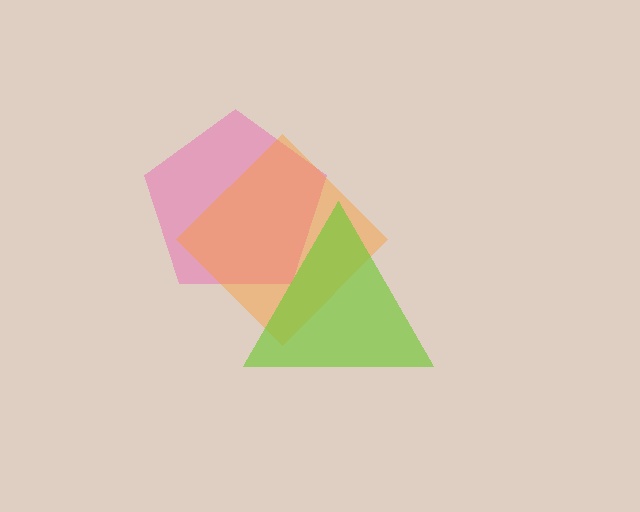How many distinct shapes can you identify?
There are 3 distinct shapes: a pink pentagon, an orange diamond, a lime triangle.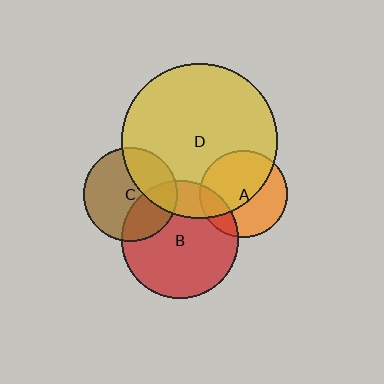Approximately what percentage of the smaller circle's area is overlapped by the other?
Approximately 30%.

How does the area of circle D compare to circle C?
Approximately 2.7 times.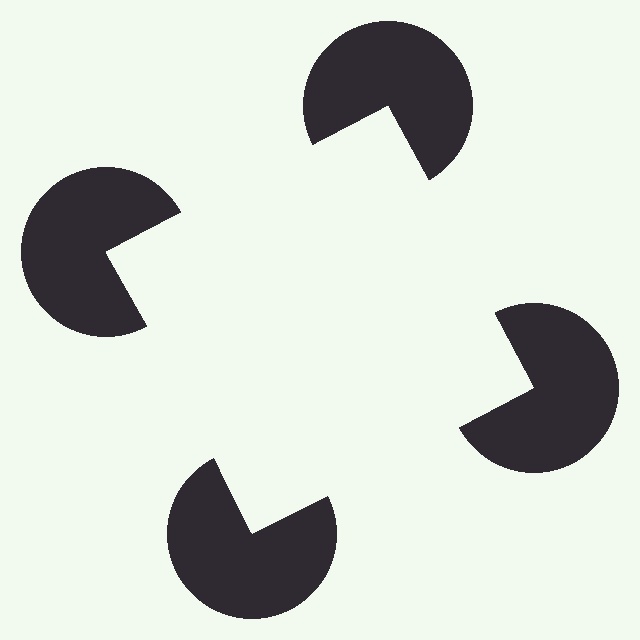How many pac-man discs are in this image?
There are 4 — one at each vertex of the illusory square.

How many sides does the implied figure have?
4 sides.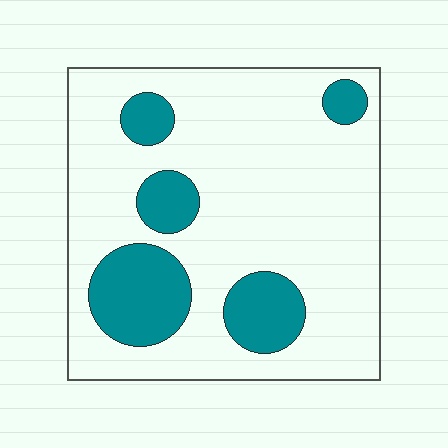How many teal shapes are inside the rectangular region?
5.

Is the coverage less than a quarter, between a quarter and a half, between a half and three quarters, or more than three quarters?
Less than a quarter.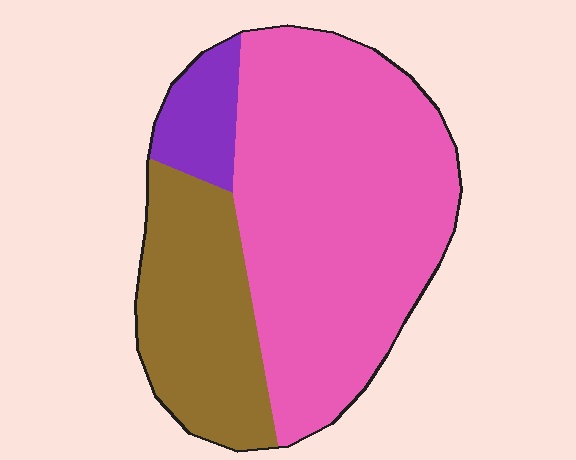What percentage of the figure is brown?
Brown takes up between a quarter and a half of the figure.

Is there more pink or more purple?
Pink.